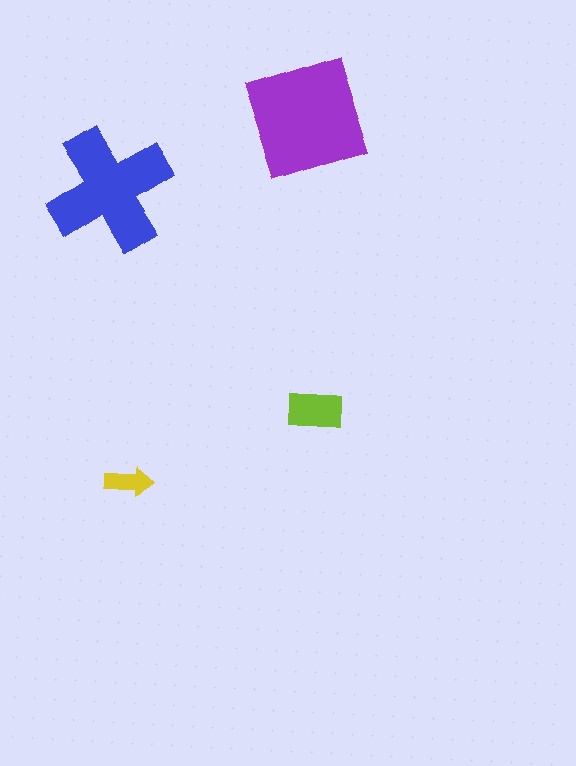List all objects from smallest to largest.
The yellow arrow, the lime rectangle, the blue cross, the purple square.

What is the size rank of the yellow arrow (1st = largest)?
4th.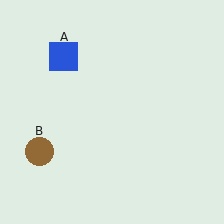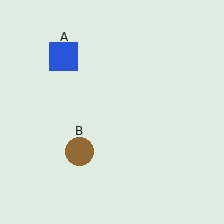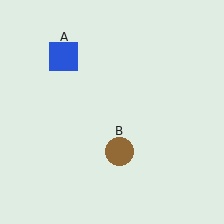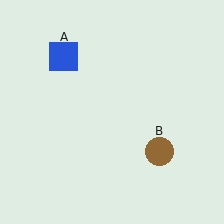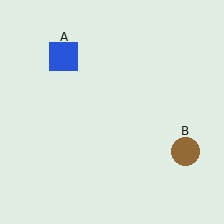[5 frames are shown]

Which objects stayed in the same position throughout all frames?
Blue square (object A) remained stationary.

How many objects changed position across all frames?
1 object changed position: brown circle (object B).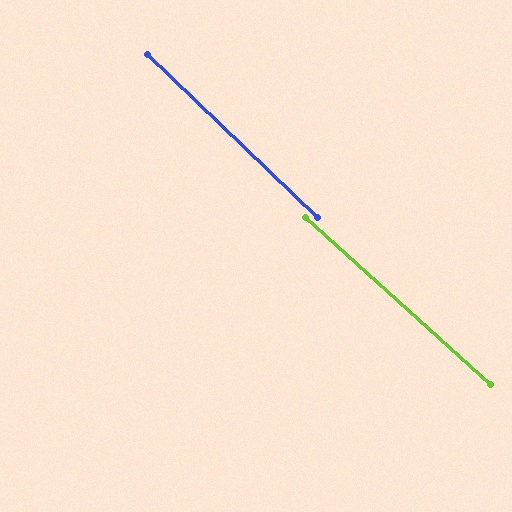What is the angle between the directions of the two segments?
Approximately 2 degrees.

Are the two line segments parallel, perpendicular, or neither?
Parallel — their directions differ by only 1.6°.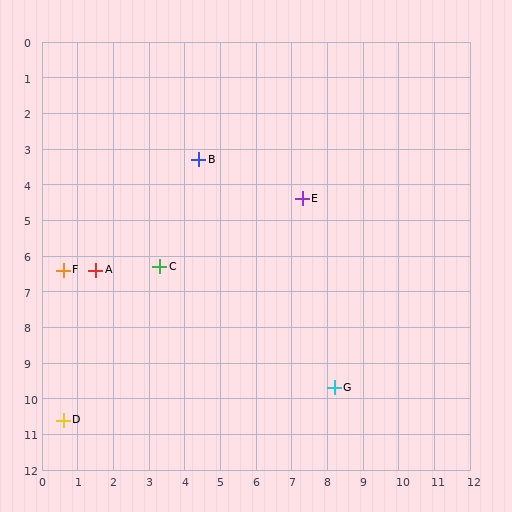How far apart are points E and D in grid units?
Points E and D are about 9.1 grid units apart.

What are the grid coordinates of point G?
Point G is at approximately (8.2, 9.7).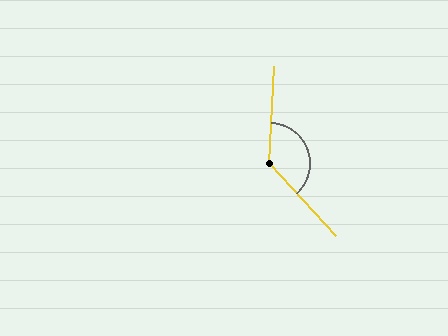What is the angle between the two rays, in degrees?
Approximately 134 degrees.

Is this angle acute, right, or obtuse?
It is obtuse.